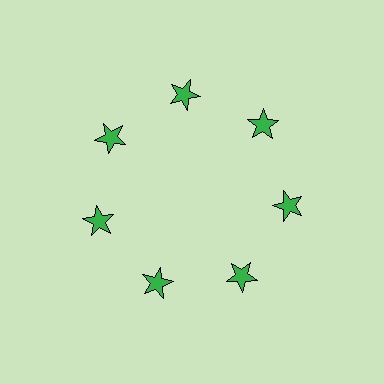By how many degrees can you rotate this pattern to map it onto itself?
The pattern maps onto itself every 51 degrees of rotation.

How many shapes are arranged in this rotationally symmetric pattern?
There are 7 shapes, arranged in 7 groups of 1.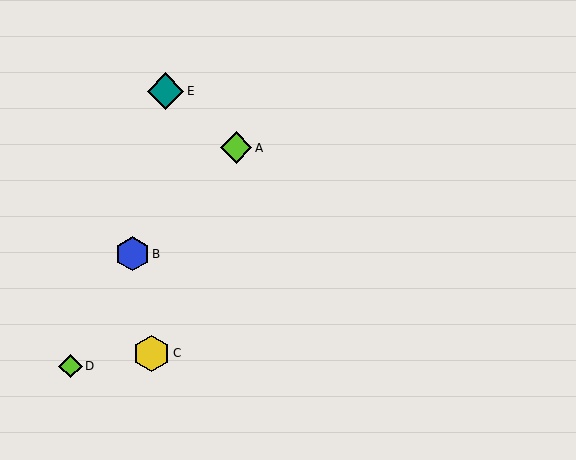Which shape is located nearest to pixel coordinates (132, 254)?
The blue hexagon (labeled B) at (132, 254) is nearest to that location.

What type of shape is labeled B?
Shape B is a blue hexagon.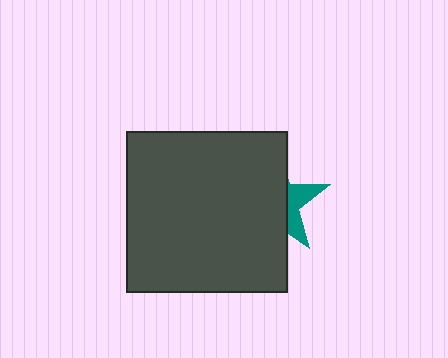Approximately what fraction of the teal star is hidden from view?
Roughly 69% of the teal star is hidden behind the dark gray square.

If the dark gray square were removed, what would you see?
You would see the complete teal star.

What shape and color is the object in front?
The object in front is a dark gray square.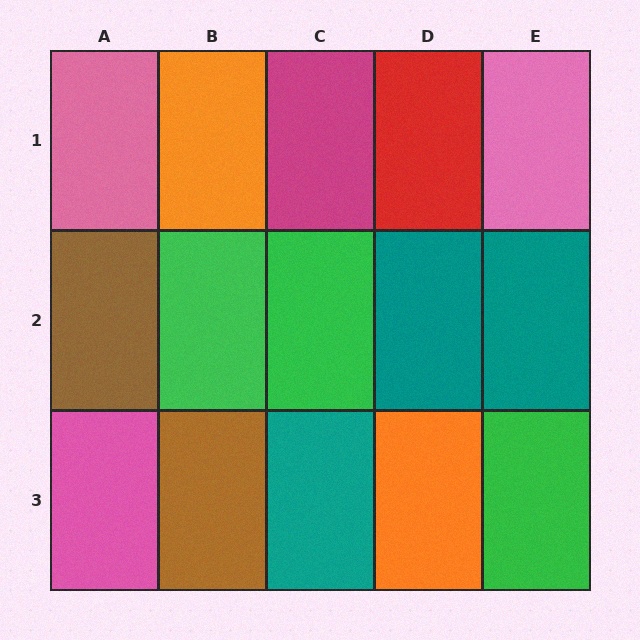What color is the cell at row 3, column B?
Brown.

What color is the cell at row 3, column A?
Pink.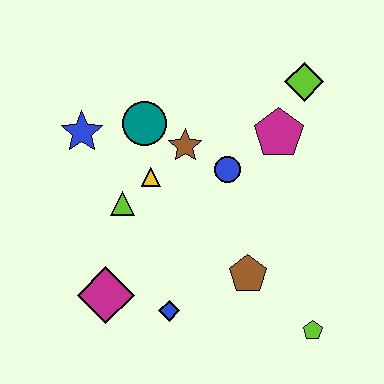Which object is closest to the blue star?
The teal circle is closest to the blue star.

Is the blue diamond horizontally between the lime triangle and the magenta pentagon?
Yes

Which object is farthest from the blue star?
The lime pentagon is farthest from the blue star.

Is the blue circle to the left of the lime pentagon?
Yes